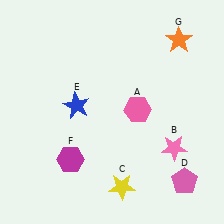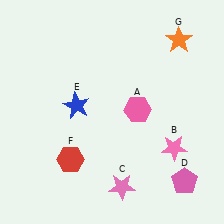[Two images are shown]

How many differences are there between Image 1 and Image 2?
There are 2 differences between the two images.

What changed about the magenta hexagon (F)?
In Image 1, F is magenta. In Image 2, it changed to red.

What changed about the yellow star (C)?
In Image 1, C is yellow. In Image 2, it changed to pink.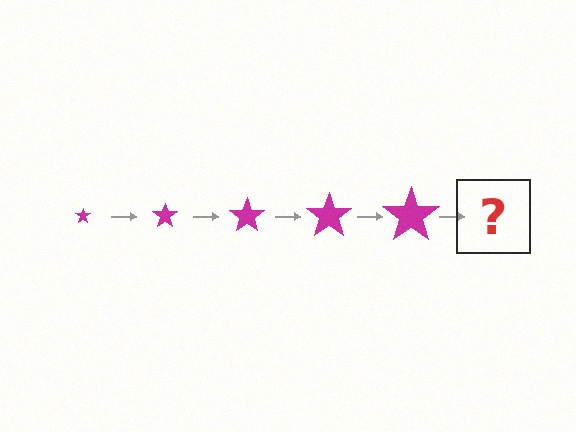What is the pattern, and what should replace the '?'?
The pattern is that the star gets progressively larger each step. The '?' should be a magenta star, larger than the previous one.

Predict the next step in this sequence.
The next step is a magenta star, larger than the previous one.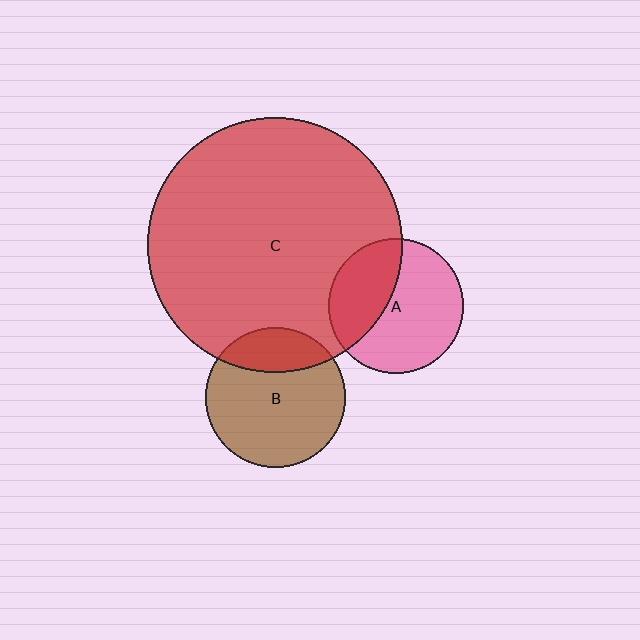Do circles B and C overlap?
Yes.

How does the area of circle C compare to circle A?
Approximately 3.6 times.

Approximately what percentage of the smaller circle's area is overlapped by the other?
Approximately 25%.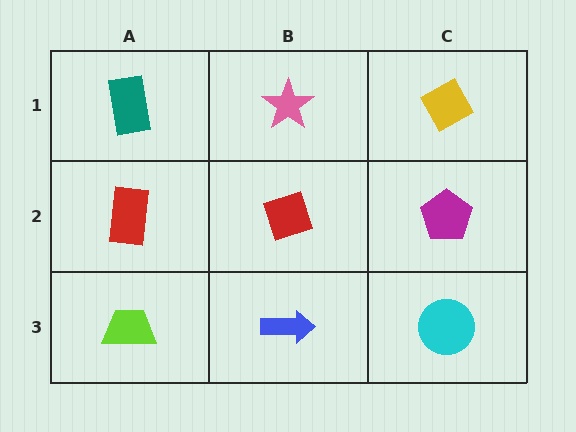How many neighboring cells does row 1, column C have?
2.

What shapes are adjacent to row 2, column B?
A pink star (row 1, column B), a blue arrow (row 3, column B), a red rectangle (row 2, column A), a magenta pentagon (row 2, column C).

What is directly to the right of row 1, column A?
A pink star.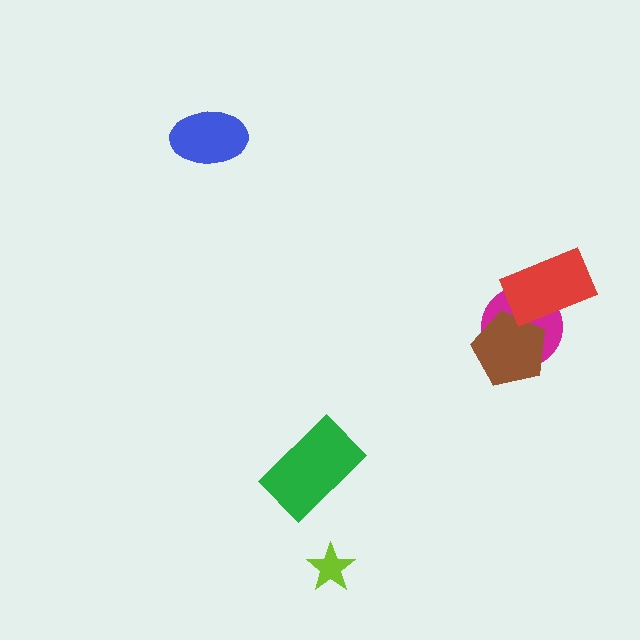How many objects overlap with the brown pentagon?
2 objects overlap with the brown pentagon.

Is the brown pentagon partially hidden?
Yes, it is partially covered by another shape.